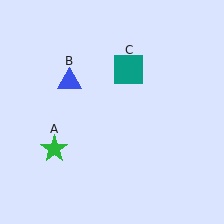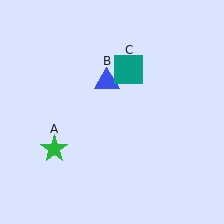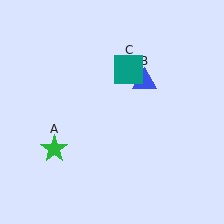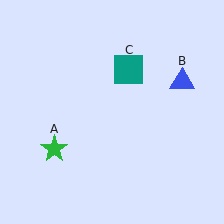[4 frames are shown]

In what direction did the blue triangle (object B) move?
The blue triangle (object B) moved right.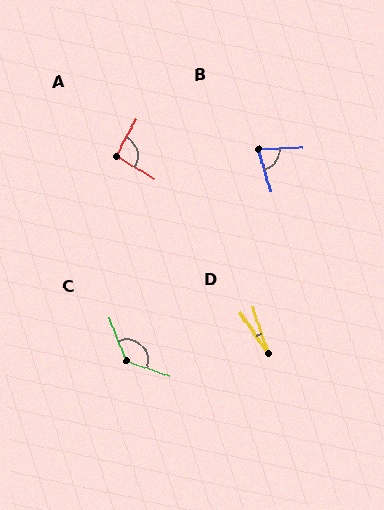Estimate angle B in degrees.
Approximately 75 degrees.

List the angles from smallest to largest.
D (16°), B (75°), A (92°), C (131°).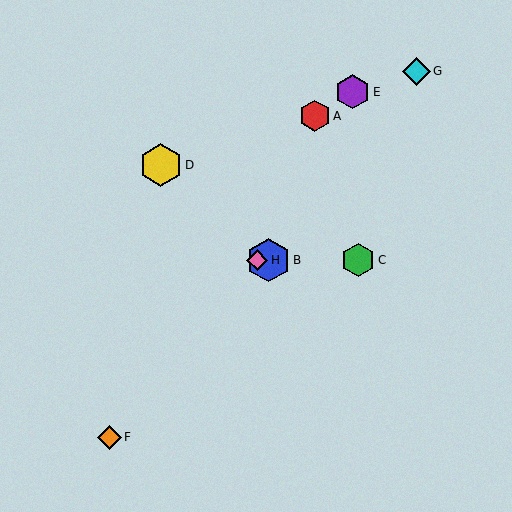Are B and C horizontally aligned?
Yes, both are at y≈260.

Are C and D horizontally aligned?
No, C is at y≈260 and D is at y≈165.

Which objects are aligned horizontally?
Objects B, C, H are aligned horizontally.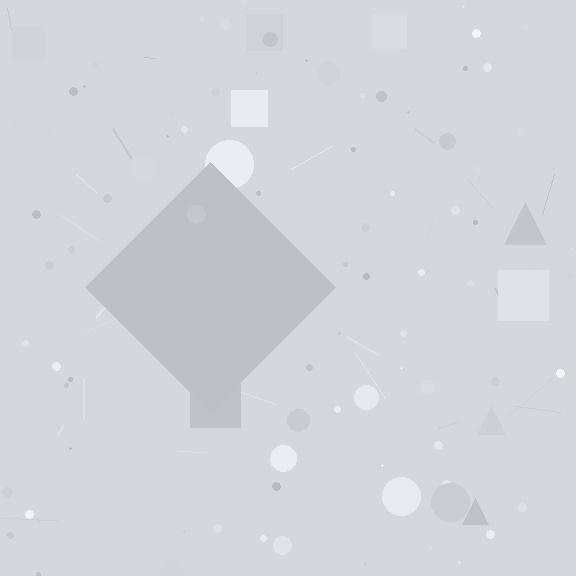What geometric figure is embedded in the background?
A diamond is embedded in the background.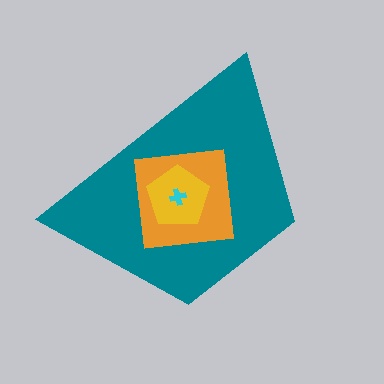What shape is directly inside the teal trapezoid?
The orange square.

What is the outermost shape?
The teal trapezoid.